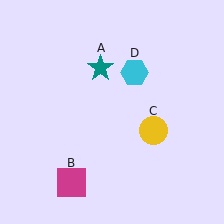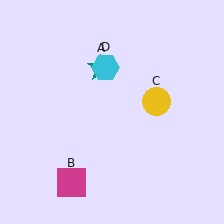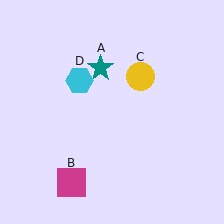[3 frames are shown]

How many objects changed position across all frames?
2 objects changed position: yellow circle (object C), cyan hexagon (object D).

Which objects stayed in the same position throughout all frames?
Teal star (object A) and magenta square (object B) remained stationary.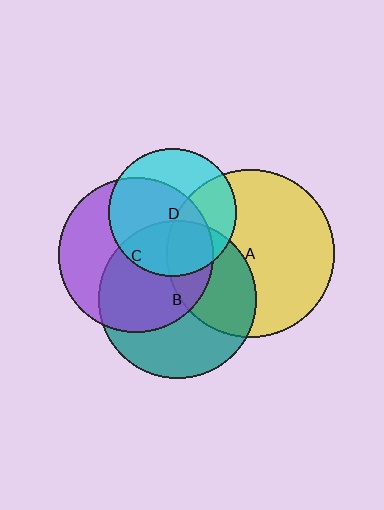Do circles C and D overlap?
Yes.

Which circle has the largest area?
Circle A (yellow).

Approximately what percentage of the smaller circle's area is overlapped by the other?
Approximately 60%.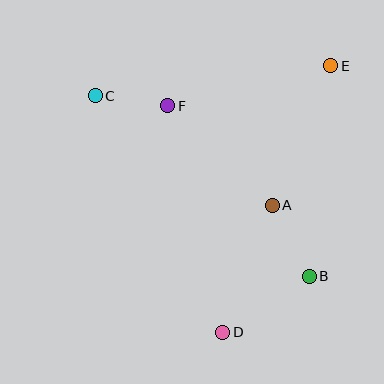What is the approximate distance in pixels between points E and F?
The distance between E and F is approximately 168 pixels.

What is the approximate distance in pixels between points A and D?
The distance between A and D is approximately 136 pixels.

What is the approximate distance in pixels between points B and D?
The distance between B and D is approximately 103 pixels.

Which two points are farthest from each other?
Points D and E are farthest from each other.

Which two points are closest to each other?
Points C and F are closest to each other.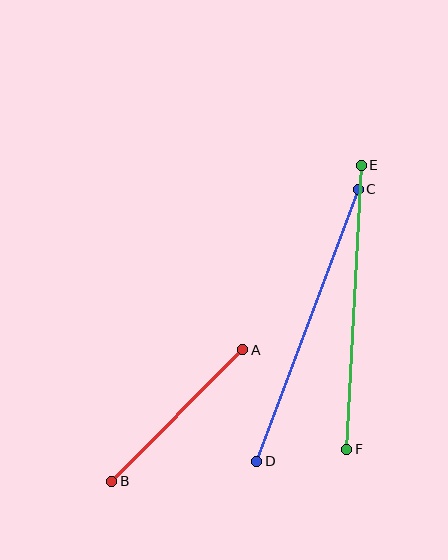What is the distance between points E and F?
The distance is approximately 284 pixels.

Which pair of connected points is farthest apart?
Points C and D are farthest apart.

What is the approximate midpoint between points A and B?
The midpoint is at approximately (177, 415) pixels.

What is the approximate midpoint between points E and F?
The midpoint is at approximately (354, 307) pixels.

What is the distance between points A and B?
The distance is approximately 185 pixels.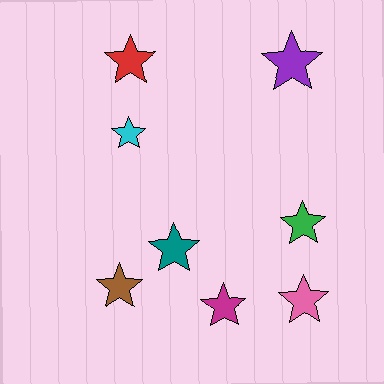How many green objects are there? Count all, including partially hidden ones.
There is 1 green object.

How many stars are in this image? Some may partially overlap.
There are 8 stars.